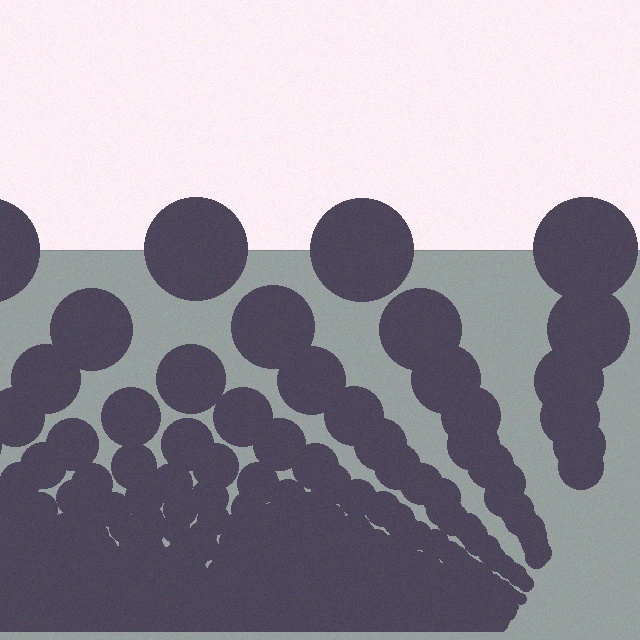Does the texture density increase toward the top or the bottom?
Density increases toward the bottom.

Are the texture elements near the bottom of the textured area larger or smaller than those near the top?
Smaller. The gradient is inverted — elements near the bottom are smaller and denser.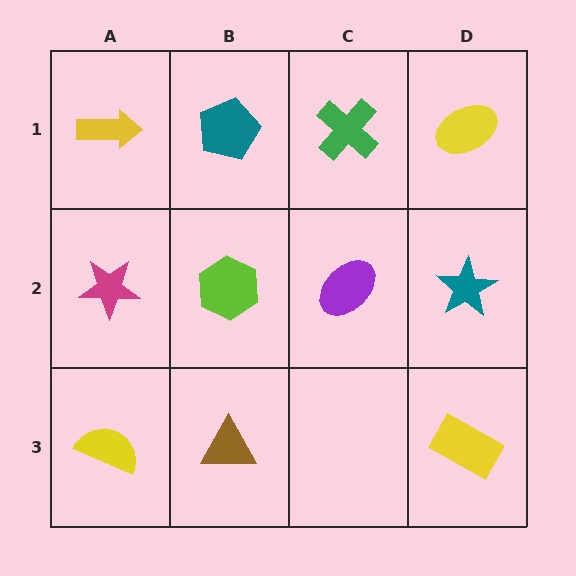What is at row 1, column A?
A yellow arrow.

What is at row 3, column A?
A yellow semicircle.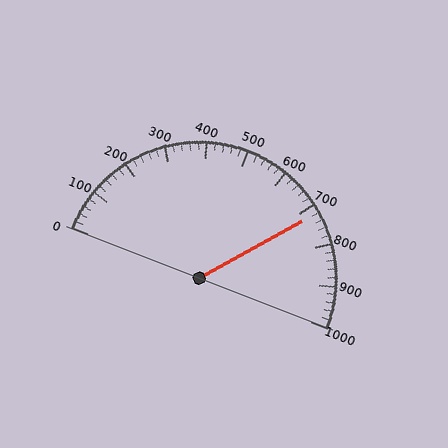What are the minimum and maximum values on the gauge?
The gauge ranges from 0 to 1000.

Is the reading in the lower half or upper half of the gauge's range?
The reading is in the upper half of the range (0 to 1000).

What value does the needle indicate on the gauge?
The needle indicates approximately 720.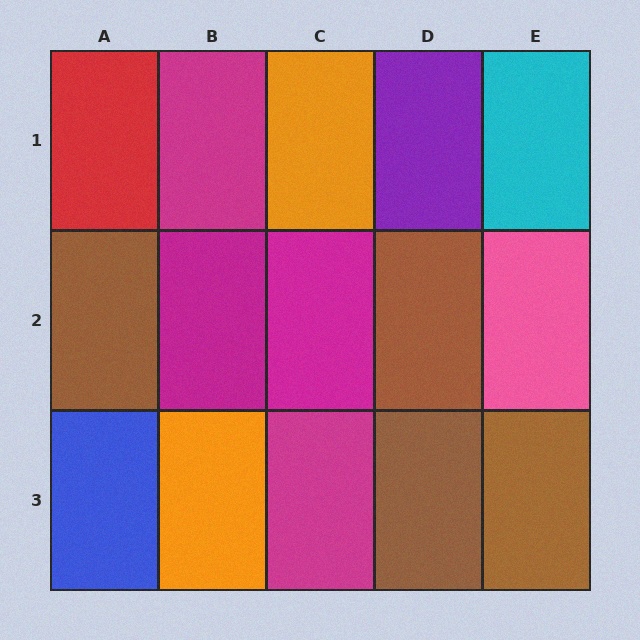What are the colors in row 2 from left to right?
Brown, magenta, magenta, brown, pink.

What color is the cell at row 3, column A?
Blue.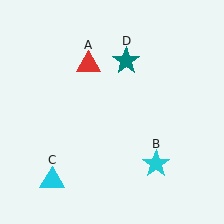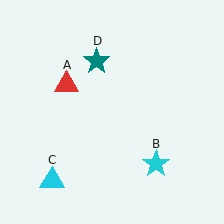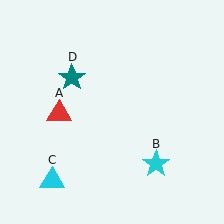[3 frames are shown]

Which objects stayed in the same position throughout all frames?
Cyan star (object B) and cyan triangle (object C) remained stationary.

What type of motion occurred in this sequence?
The red triangle (object A), teal star (object D) rotated counterclockwise around the center of the scene.